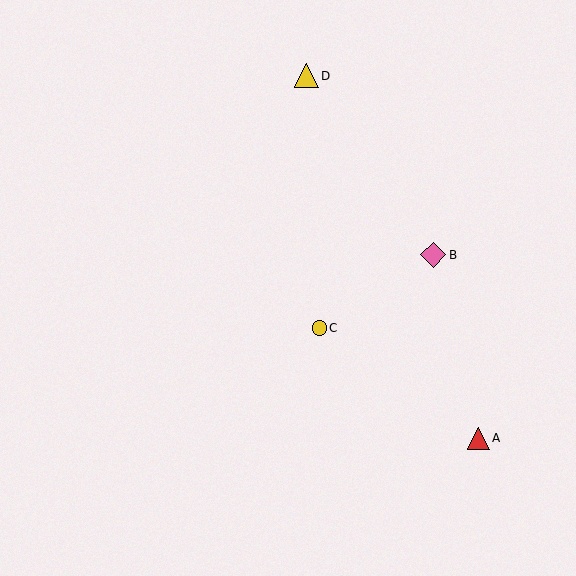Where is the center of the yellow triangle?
The center of the yellow triangle is at (306, 76).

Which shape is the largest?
The pink diamond (labeled B) is the largest.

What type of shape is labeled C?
Shape C is a yellow circle.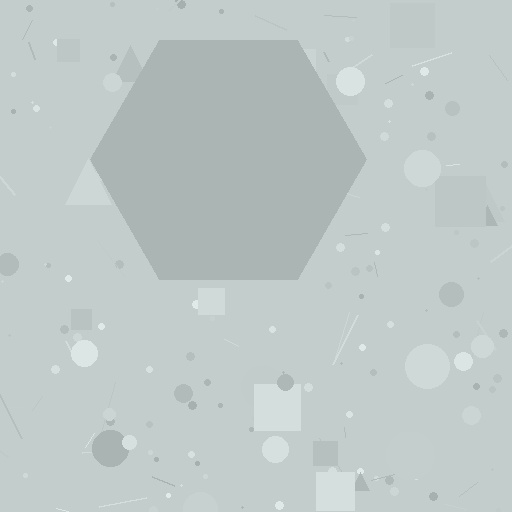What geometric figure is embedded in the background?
A hexagon is embedded in the background.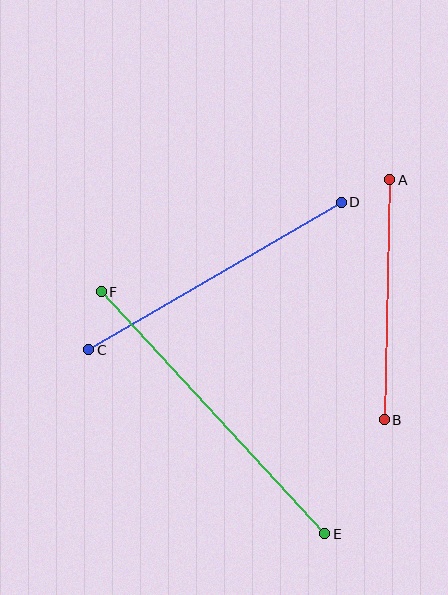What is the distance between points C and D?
The distance is approximately 293 pixels.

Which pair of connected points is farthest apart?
Points E and F are farthest apart.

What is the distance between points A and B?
The distance is approximately 240 pixels.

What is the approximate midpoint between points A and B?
The midpoint is at approximately (387, 300) pixels.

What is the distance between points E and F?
The distance is approximately 330 pixels.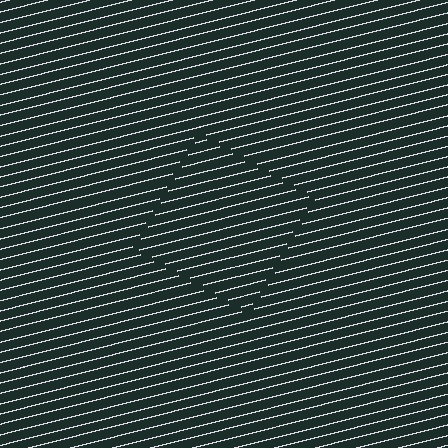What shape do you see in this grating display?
An illusory square. The interior of the shape contains the same grating, shifted by half a period — the contour is defined by the phase discontinuity where line-ends from the inner and outer gratings abut.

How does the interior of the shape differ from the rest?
The interior of the shape contains the same grating, shifted by half a period — the contour is defined by the phase discontinuity where line-ends from the inner and outer gratings abut.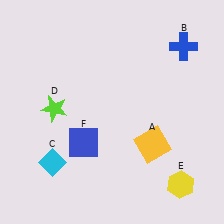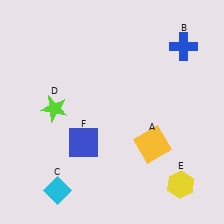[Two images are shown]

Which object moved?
The cyan diamond (C) moved down.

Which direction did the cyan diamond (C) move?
The cyan diamond (C) moved down.